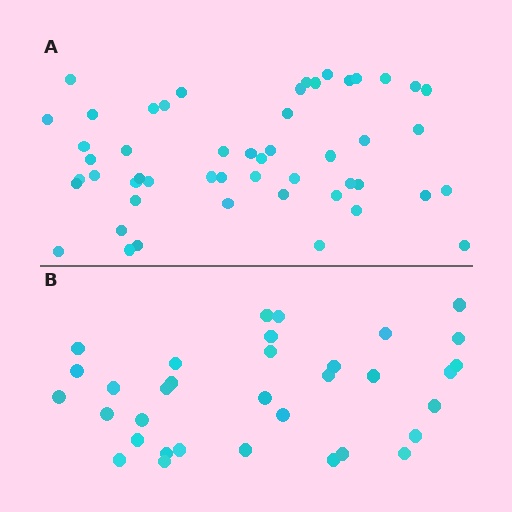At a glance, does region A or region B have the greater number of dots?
Region A (the top region) has more dots.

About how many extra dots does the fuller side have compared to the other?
Region A has approximately 15 more dots than region B.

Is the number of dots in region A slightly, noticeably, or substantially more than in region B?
Region A has substantially more. The ratio is roughly 1.5 to 1.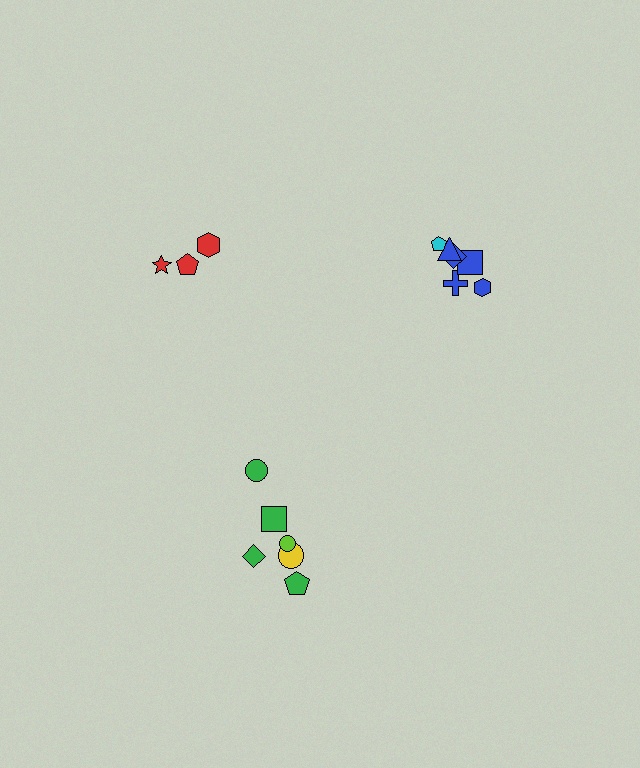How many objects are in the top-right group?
There are 6 objects.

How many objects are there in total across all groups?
There are 15 objects.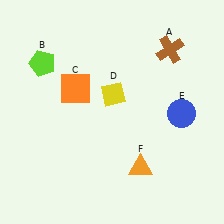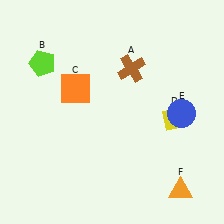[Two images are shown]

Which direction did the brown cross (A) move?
The brown cross (A) moved left.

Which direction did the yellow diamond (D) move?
The yellow diamond (D) moved right.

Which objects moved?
The objects that moved are: the brown cross (A), the yellow diamond (D), the orange triangle (F).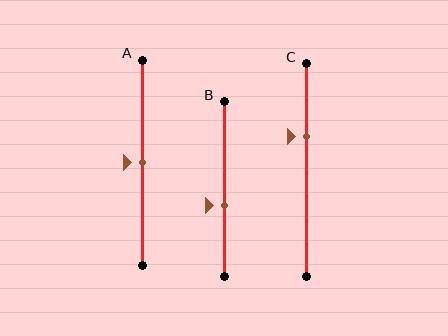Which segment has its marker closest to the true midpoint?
Segment A has its marker closest to the true midpoint.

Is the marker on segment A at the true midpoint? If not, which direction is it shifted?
Yes, the marker on segment A is at the true midpoint.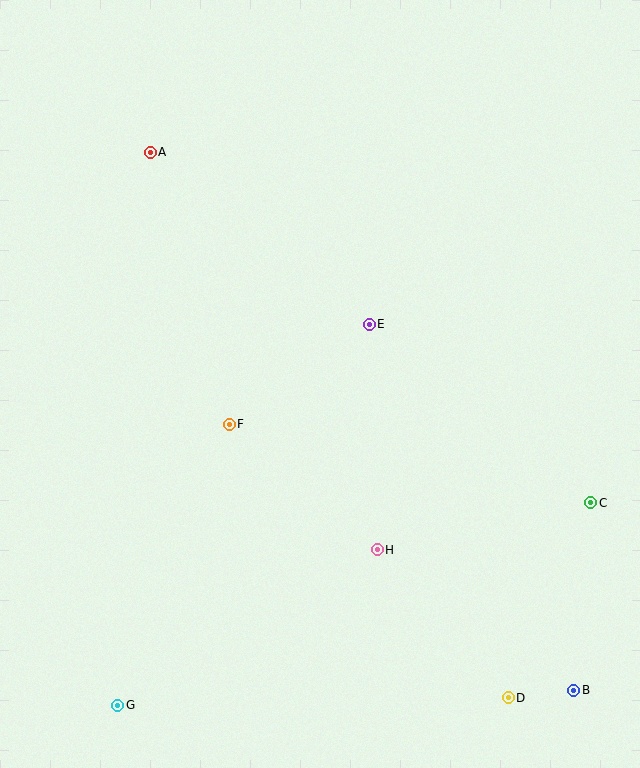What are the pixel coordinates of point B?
Point B is at (574, 690).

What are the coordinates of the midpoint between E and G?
The midpoint between E and G is at (244, 515).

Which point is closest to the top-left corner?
Point A is closest to the top-left corner.